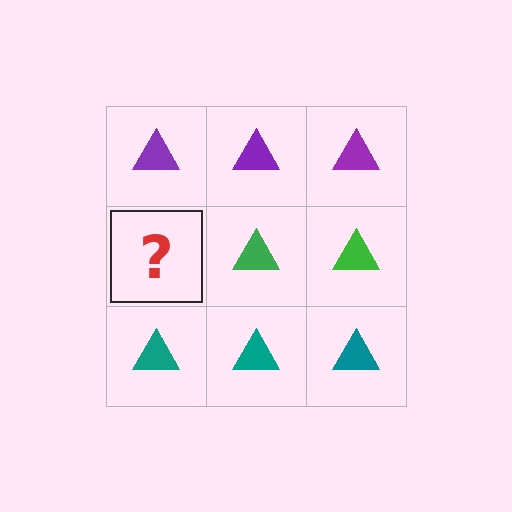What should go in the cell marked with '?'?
The missing cell should contain a green triangle.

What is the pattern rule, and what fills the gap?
The rule is that each row has a consistent color. The gap should be filled with a green triangle.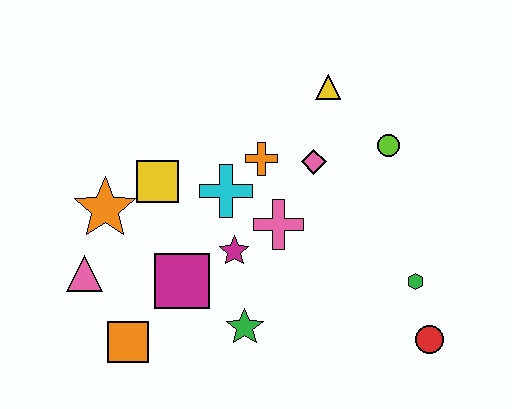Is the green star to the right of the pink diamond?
No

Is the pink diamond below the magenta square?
No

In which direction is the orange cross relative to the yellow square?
The orange cross is to the right of the yellow square.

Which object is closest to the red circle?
The green hexagon is closest to the red circle.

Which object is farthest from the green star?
The yellow triangle is farthest from the green star.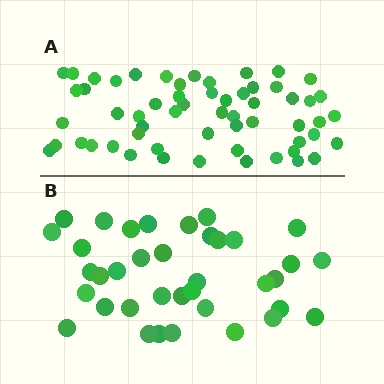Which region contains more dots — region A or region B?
Region A (the top region) has more dots.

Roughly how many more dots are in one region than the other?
Region A has approximately 20 more dots than region B.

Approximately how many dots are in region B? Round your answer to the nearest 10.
About 40 dots. (The exact count is 37, which rounds to 40.)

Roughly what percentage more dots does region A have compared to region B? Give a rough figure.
About 55% more.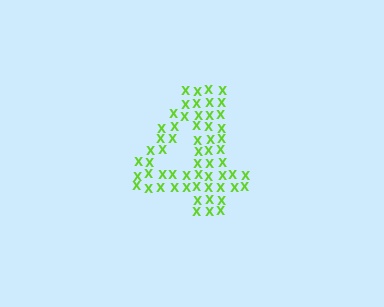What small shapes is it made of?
It is made of small letter X's.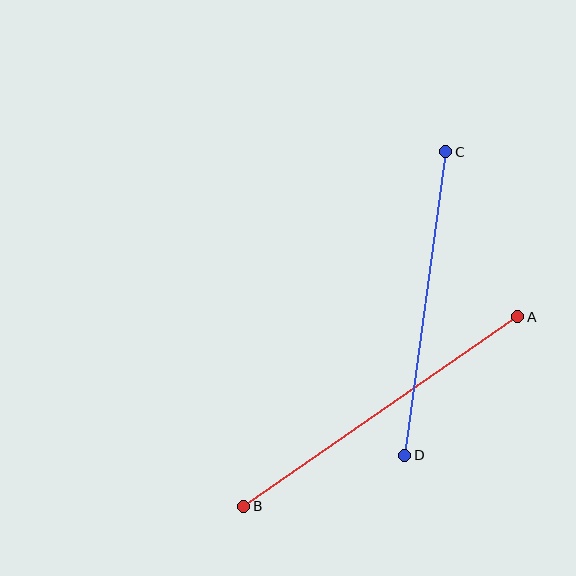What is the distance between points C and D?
The distance is approximately 306 pixels.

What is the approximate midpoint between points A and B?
The midpoint is at approximately (381, 412) pixels.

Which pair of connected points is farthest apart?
Points A and B are farthest apart.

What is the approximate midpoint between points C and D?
The midpoint is at approximately (425, 304) pixels.